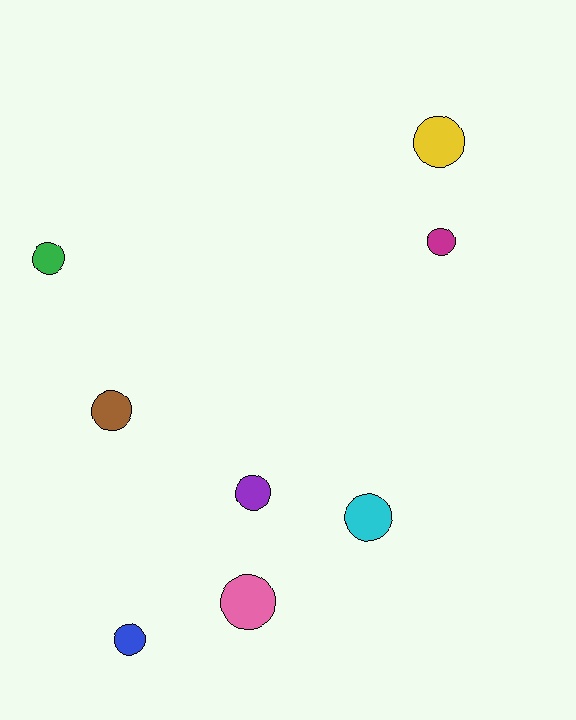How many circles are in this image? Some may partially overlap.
There are 8 circles.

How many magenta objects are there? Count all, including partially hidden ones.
There is 1 magenta object.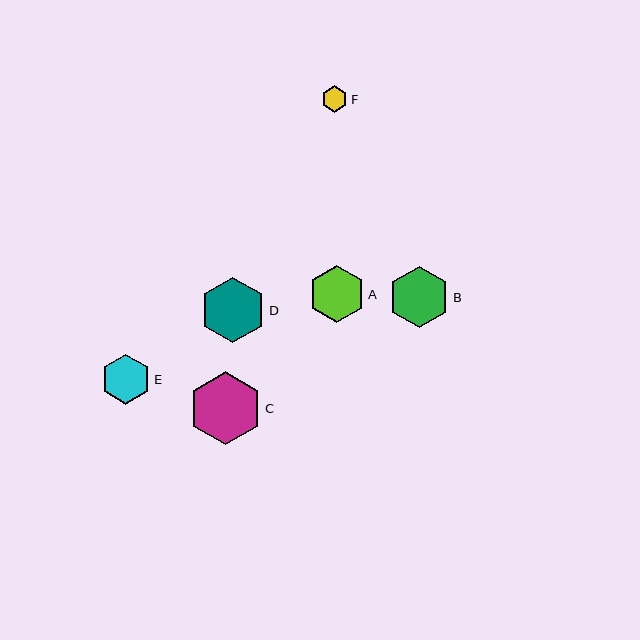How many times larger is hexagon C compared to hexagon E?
Hexagon C is approximately 1.5 times the size of hexagon E.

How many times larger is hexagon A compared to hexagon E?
Hexagon A is approximately 1.1 times the size of hexagon E.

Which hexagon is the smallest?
Hexagon F is the smallest with a size of approximately 26 pixels.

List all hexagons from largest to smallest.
From largest to smallest: C, D, B, A, E, F.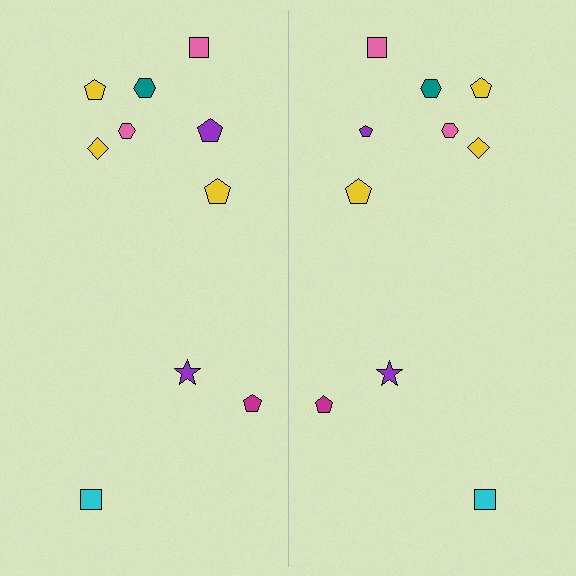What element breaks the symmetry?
The purple pentagon on the right side has a different size than its mirror counterpart.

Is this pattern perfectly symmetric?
No, the pattern is not perfectly symmetric. The purple pentagon on the right side has a different size than its mirror counterpart.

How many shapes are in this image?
There are 20 shapes in this image.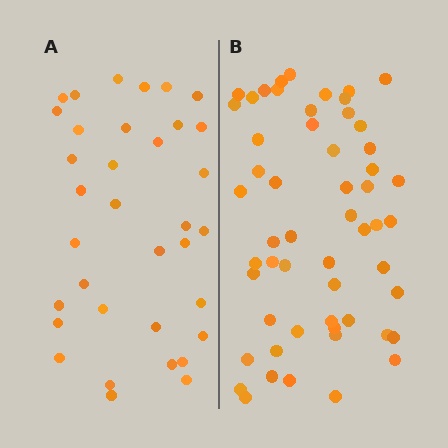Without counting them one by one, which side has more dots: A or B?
Region B (the right region) has more dots.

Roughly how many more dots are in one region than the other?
Region B has approximately 20 more dots than region A.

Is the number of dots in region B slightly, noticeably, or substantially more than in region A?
Region B has substantially more. The ratio is roughly 1.6 to 1.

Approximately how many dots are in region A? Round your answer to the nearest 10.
About 40 dots. (The exact count is 35, which rounds to 40.)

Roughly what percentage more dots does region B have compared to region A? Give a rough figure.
About 55% more.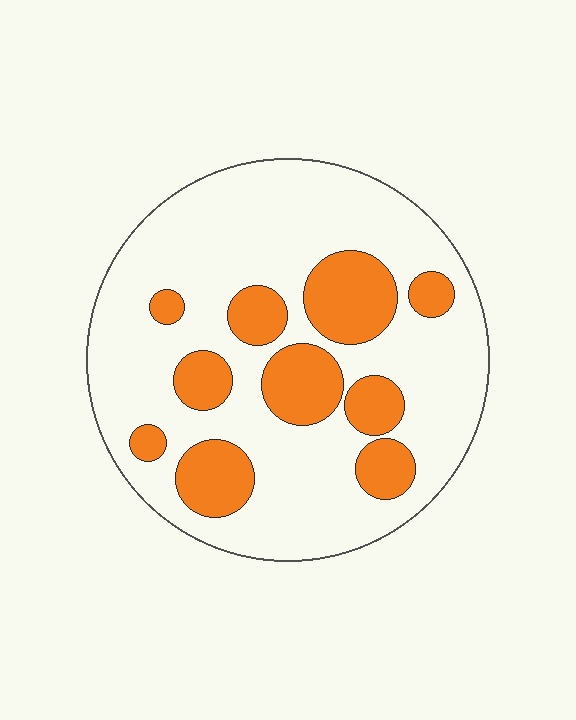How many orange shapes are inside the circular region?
10.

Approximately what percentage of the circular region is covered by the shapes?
Approximately 25%.